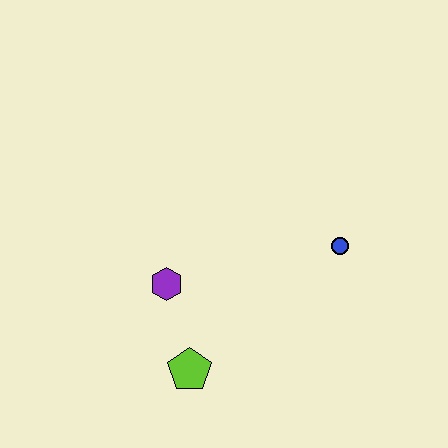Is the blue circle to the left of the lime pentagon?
No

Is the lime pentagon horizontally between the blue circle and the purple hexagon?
Yes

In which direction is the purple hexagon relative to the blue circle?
The purple hexagon is to the left of the blue circle.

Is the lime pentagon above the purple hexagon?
No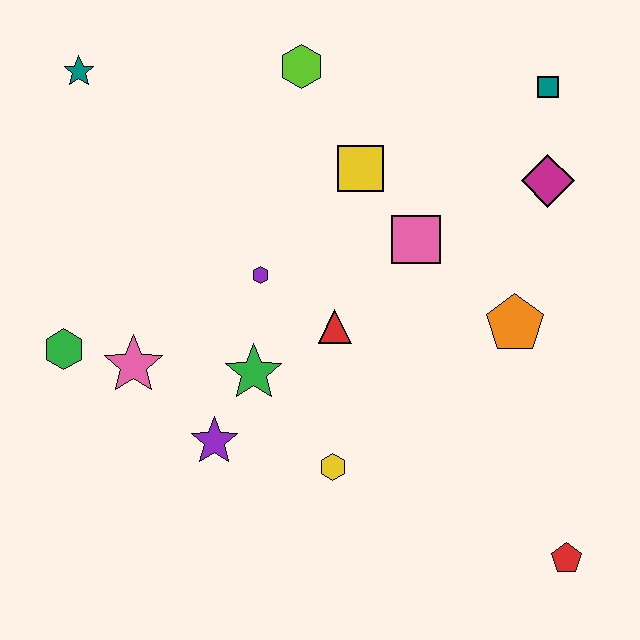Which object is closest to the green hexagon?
The pink star is closest to the green hexagon.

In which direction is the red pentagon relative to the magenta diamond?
The red pentagon is below the magenta diamond.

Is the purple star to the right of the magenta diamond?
No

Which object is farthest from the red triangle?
The teal star is farthest from the red triangle.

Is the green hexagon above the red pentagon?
Yes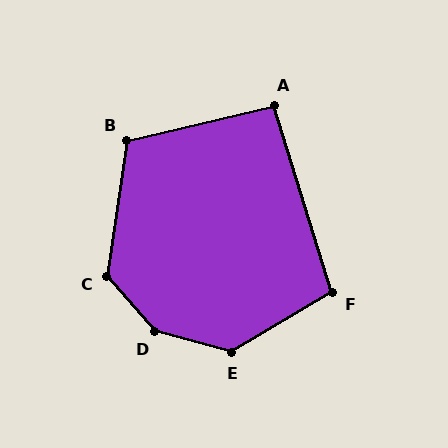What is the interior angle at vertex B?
Approximately 111 degrees (obtuse).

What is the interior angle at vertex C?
Approximately 131 degrees (obtuse).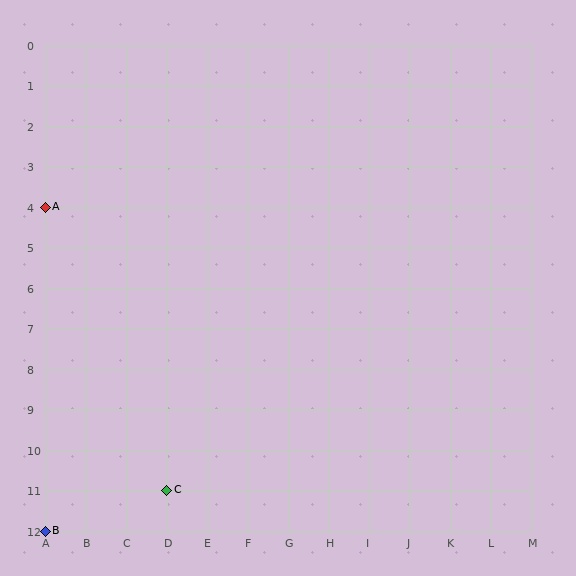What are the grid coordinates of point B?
Point B is at grid coordinates (A, 12).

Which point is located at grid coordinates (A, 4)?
Point A is at (A, 4).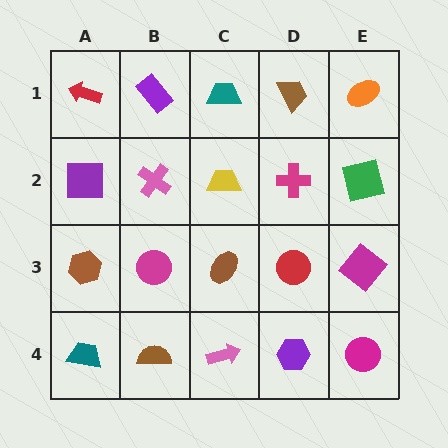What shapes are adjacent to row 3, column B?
A pink cross (row 2, column B), a brown semicircle (row 4, column B), a brown hexagon (row 3, column A), a brown ellipse (row 3, column C).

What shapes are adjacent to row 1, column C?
A yellow trapezoid (row 2, column C), a purple rectangle (row 1, column B), a brown trapezoid (row 1, column D).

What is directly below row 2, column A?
A brown hexagon.